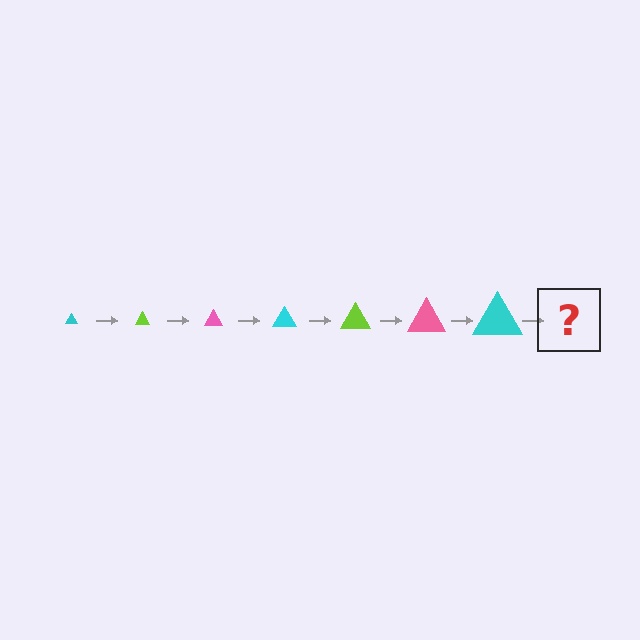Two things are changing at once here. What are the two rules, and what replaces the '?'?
The two rules are that the triangle grows larger each step and the color cycles through cyan, lime, and pink. The '?' should be a lime triangle, larger than the previous one.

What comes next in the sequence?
The next element should be a lime triangle, larger than the previous one.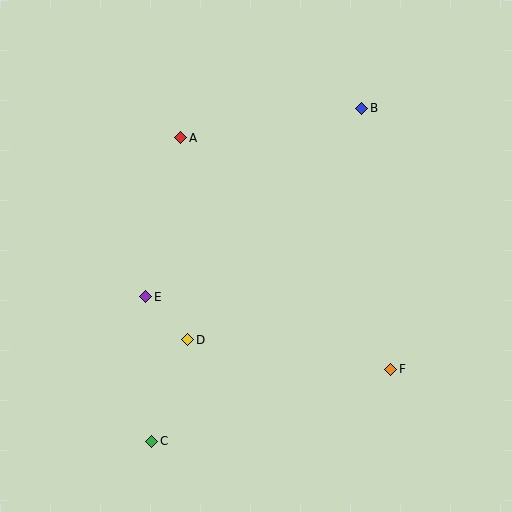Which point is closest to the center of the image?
Point D at (188, 340) is closest to the center.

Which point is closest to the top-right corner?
Point B is closest to the top-right corner.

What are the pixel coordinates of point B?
Point B is at (362, 108).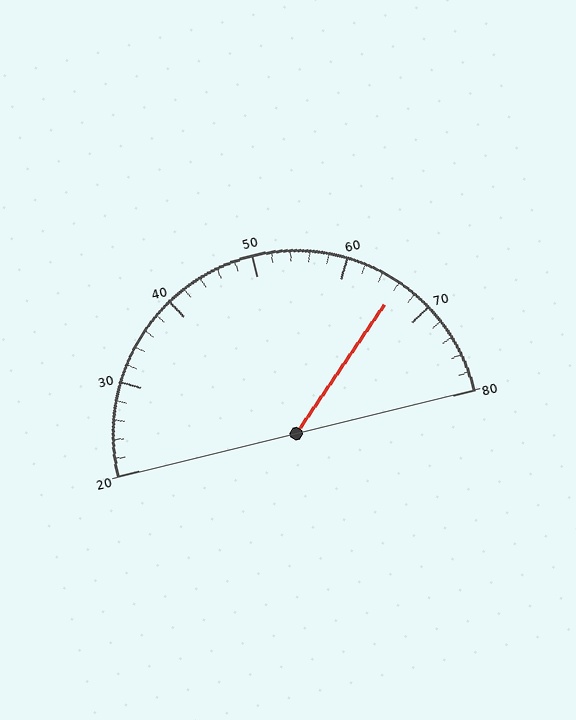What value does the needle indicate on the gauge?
The needle indicates approximately 66.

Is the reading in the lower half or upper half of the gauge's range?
The reading is in the upper half of the range (20 to 80).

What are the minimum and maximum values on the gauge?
The gauge ranges from 20 to 80.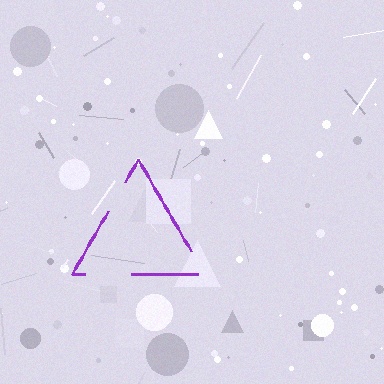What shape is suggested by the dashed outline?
The dashed outline suggests a triangle.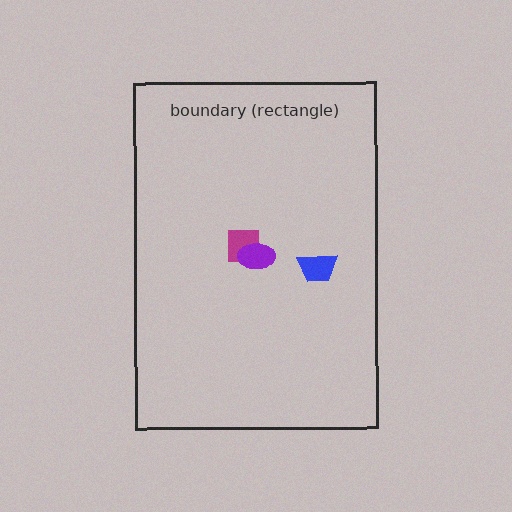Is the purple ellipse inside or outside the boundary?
Inside.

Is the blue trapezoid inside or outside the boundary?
Inside.